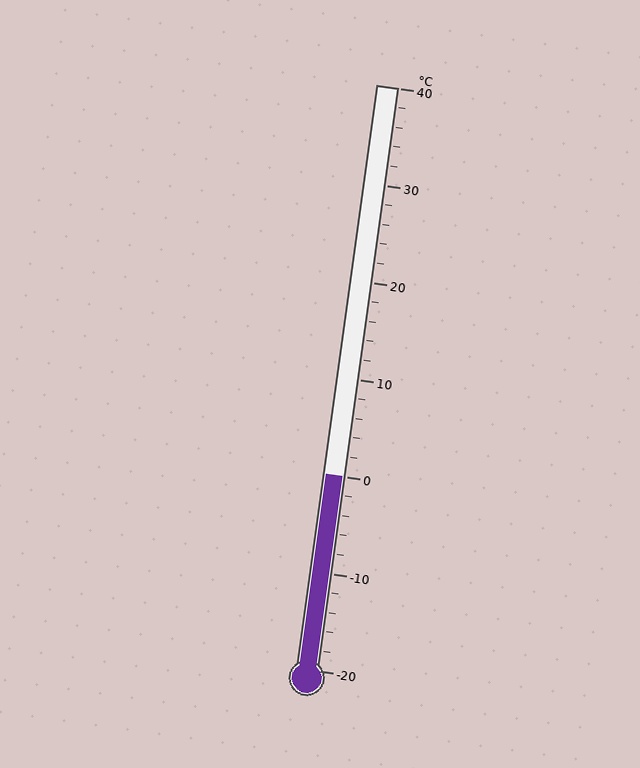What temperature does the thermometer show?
The thermometer shows approximately 0°C.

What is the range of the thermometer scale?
The thermometer scale ranges from -20°C to 40°C.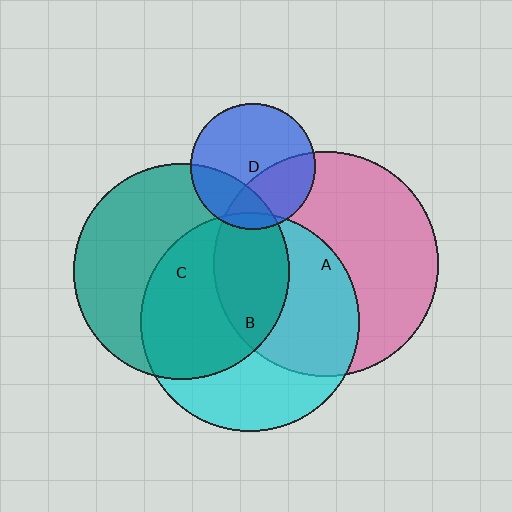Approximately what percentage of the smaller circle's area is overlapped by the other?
Approximately 5%.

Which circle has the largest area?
Circle A (pink).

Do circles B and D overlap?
Yes.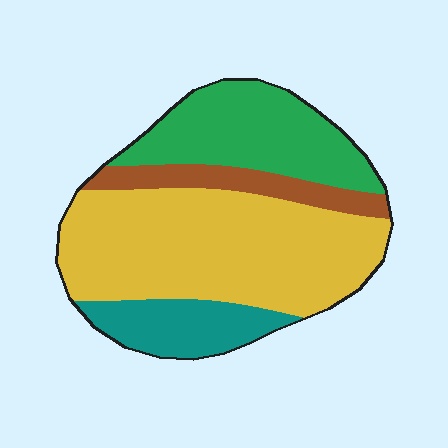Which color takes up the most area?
Yellow, at roughly 50%.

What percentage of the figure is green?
Green covers about 25% of the figure.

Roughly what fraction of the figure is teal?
Teal takes up about one eighth (1/8) of the figure.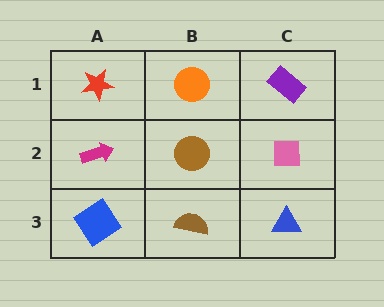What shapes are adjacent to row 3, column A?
A magenta arrow (row 2, column A), a brown semicircle (row 3, column B).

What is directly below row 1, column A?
A magenta arrow.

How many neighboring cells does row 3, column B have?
3.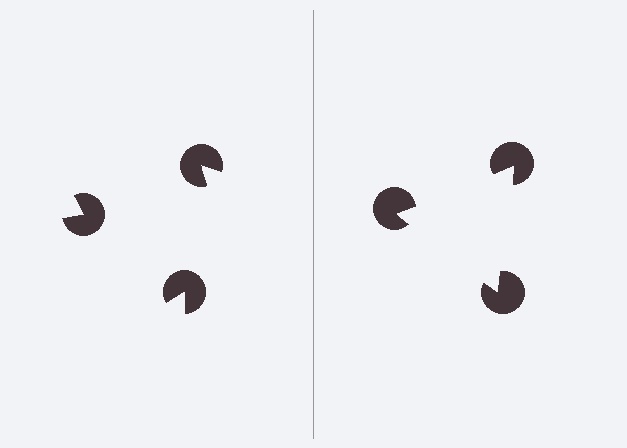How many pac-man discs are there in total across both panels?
6 — 3 on each side.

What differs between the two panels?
The pac-man discs are positioned identically on both sides; only the wedge orientations differ. On the right they align to a triangle; on the left they are misaligned.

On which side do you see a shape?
An illusory triangle appears on the right side. On the left side the wedge cuts are rotated, so no coherent shape forms.